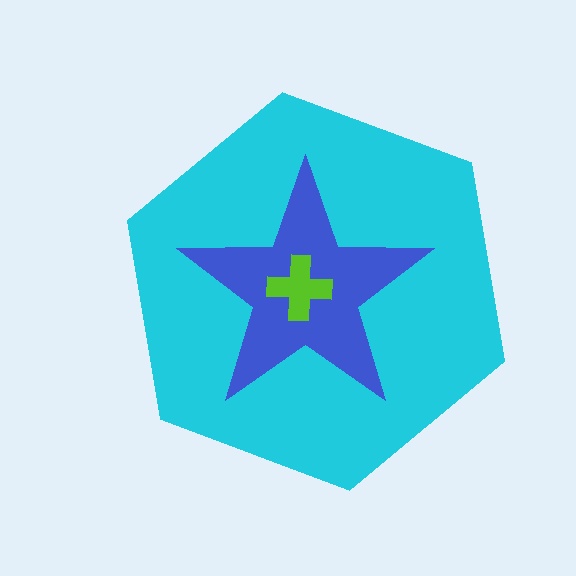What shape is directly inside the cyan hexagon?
The blue star.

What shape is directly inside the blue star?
The lime cross.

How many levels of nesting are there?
3.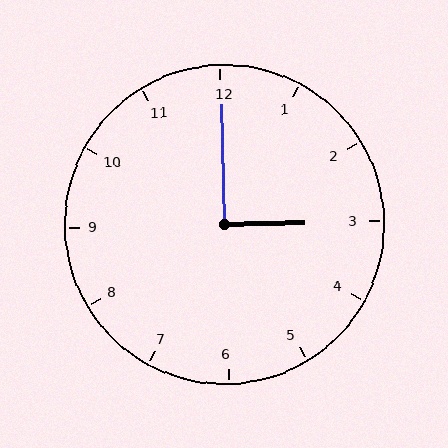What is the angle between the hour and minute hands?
Approximately 90 degrees.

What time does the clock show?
3:00.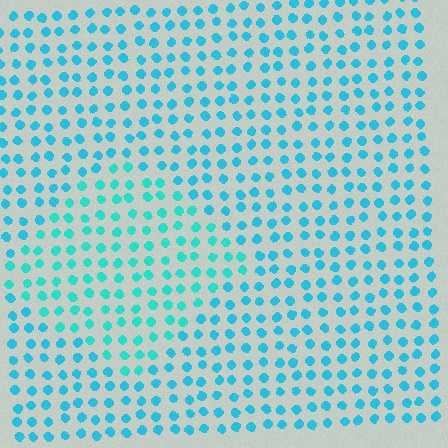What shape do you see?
I see a diamond.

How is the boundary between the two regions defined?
The boundary is defined purely by a slight shift in hue (about 18 degrees). Spacing, size, and orientation are identical on both sides.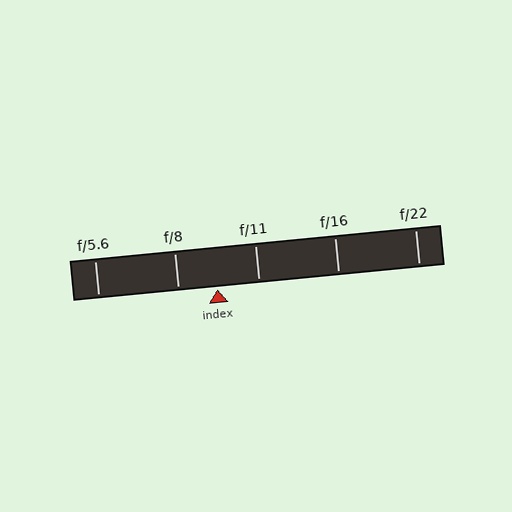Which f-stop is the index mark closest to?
The index mark is closest to f/8.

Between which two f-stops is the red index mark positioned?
The index mark is between f/8 and f/11.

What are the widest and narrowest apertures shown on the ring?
The widest aperture shown is f/5.6 and the narrowest is f/22.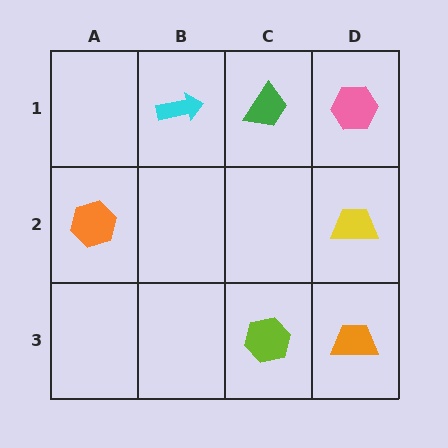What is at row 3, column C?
A lime hexagon.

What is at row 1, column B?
A cyan arrow.